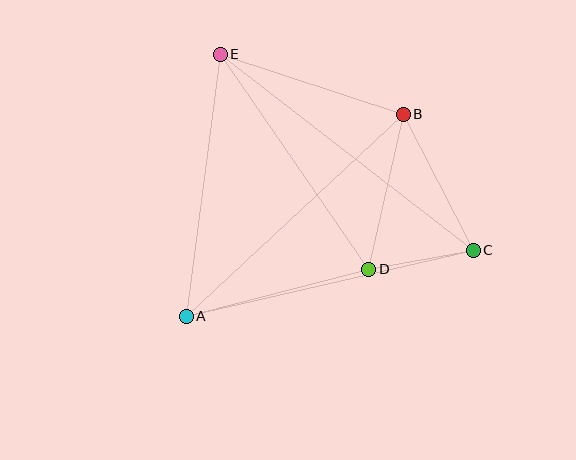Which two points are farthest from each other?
Points C and E are farthest from each other.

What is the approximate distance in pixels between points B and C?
The distance between B and C is approximately 153 pixels.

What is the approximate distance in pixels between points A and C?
The distance between A and C is approximately 295 pixels.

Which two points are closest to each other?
Points C and D are closest to each other.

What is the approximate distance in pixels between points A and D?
The distance between A and D is approximately 189 pixels.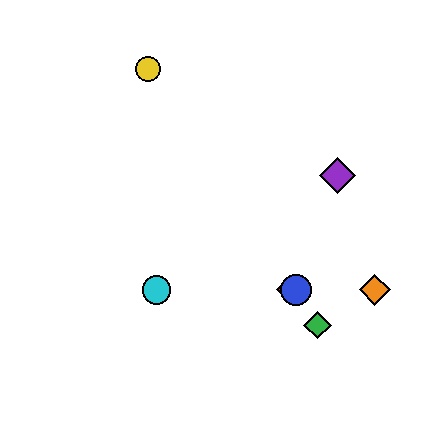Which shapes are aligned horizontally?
The red diamond, the blue circle, the orange diamond, the cyan circle are aligned horizontally.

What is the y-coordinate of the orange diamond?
The orange diamond is at y≈290.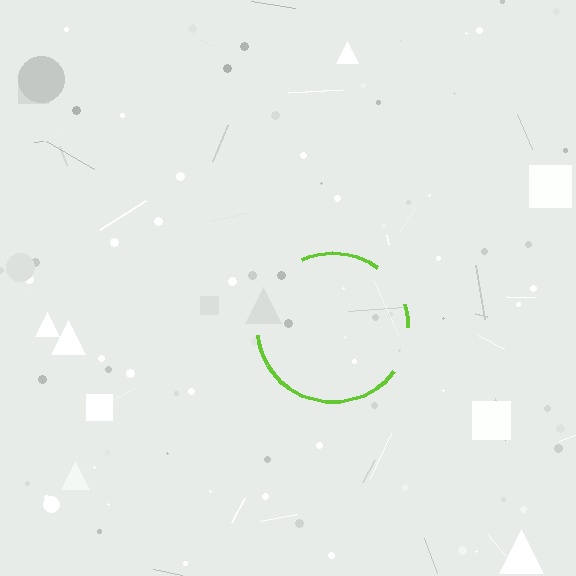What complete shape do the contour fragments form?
The contour fragments form a circle.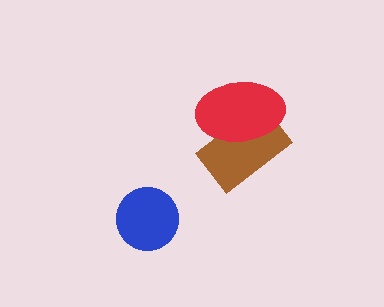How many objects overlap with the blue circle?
0 objects overlap with the blue circle.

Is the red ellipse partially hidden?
No, no other shape covers it.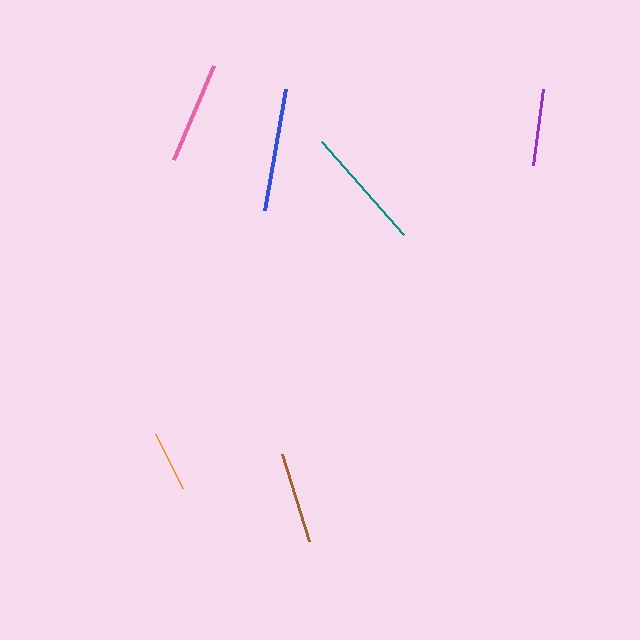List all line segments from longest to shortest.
From longest to shortest: teal, blue, pink, brown, purple, orange.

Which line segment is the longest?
The teal line is the longest at approximately 124 pixels.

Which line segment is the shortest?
The orange line is the shortest at approximately 61 pixels.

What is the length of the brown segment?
The brown segment is approximately 91 pixels long.